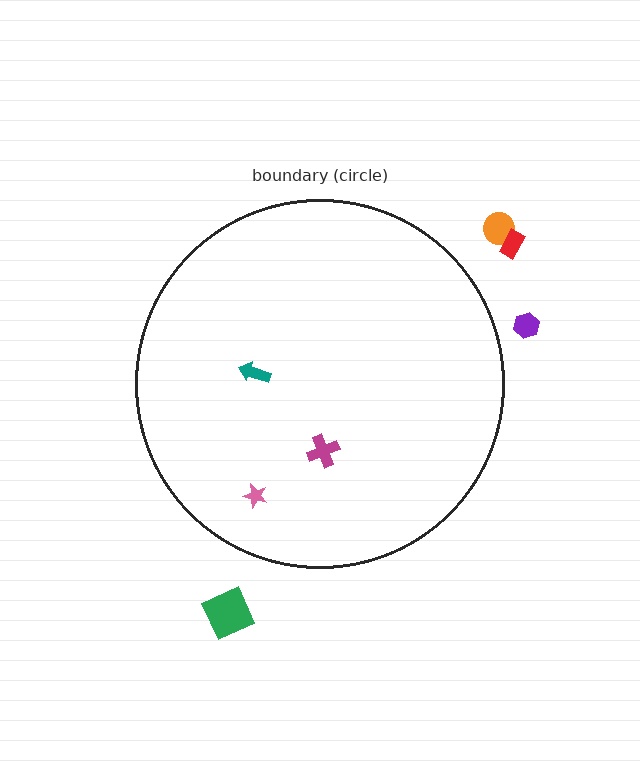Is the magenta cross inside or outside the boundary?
Inside.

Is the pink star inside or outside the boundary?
Inside.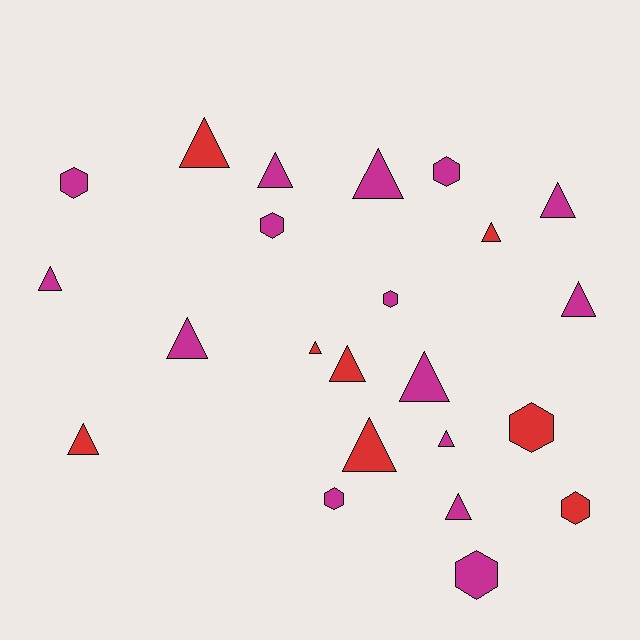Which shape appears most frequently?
Triangle, with 15 objects.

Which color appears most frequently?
Magenta, with 15 objects.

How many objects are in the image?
There are 23 objects.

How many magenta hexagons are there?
There are 6 magenta hexagons.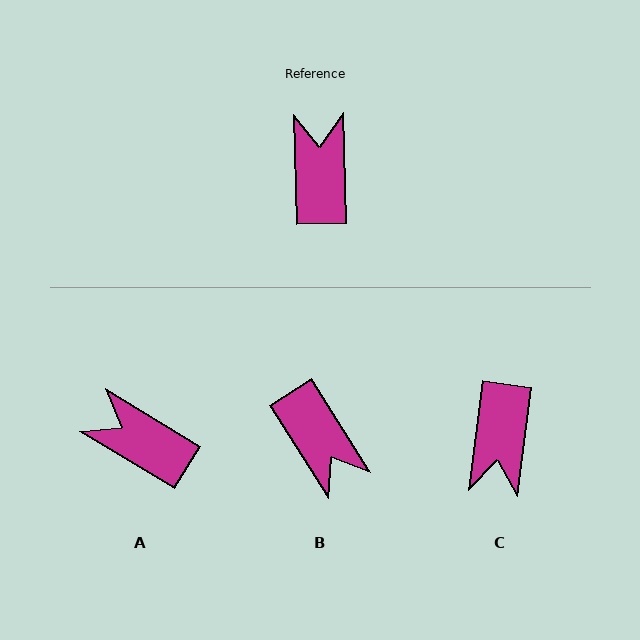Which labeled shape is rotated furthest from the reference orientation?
C, about 171 degrees away.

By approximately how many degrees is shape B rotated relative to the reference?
Approximately 150 degrees clockwise.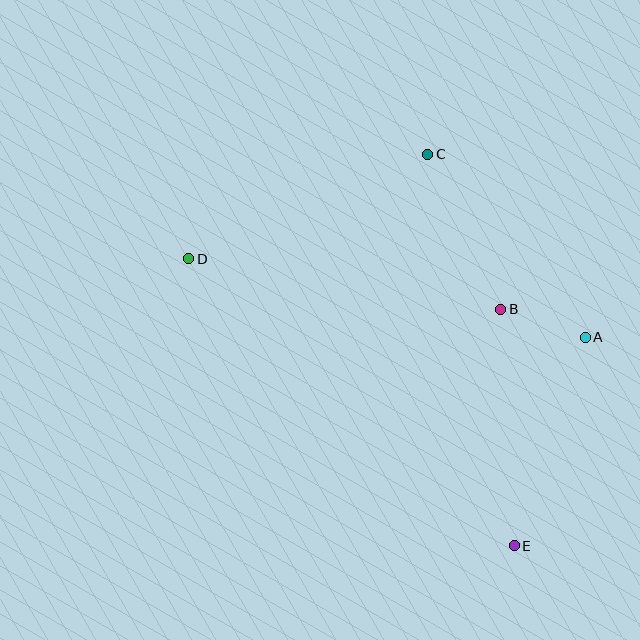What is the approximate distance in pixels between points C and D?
The distance between C and D is approximately 261 pixels.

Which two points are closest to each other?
Points A and B are closest to each other.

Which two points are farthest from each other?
Points D and E are farthest from each other.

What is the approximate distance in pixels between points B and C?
The distance between B and C is approximately 171 pixels.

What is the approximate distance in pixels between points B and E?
The distance between B and E is approximately 237 pixels.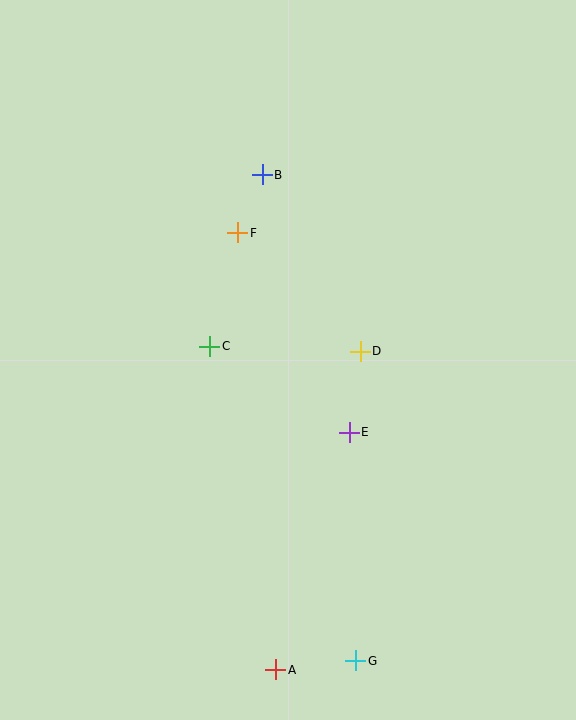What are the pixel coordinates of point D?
Point D is at (360, 351).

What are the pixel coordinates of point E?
Point E is at (349, 432).